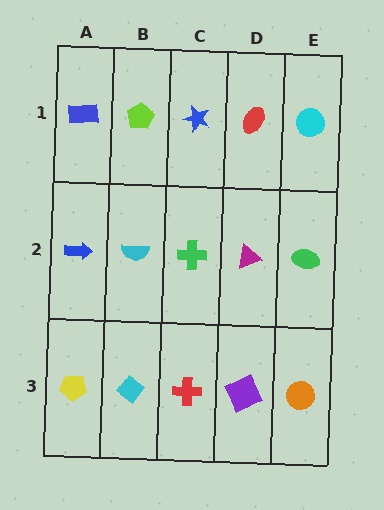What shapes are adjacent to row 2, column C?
A blue star (row 1, column C), a red cross (row 3, column C), a cyan semicircle (row 2, column B), a magenta triangle (row 2, column D).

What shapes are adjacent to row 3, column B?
A cyan semicircle (row 2, column B), a yellow pentagon (row 3, column A), a red cross (row 3, column C).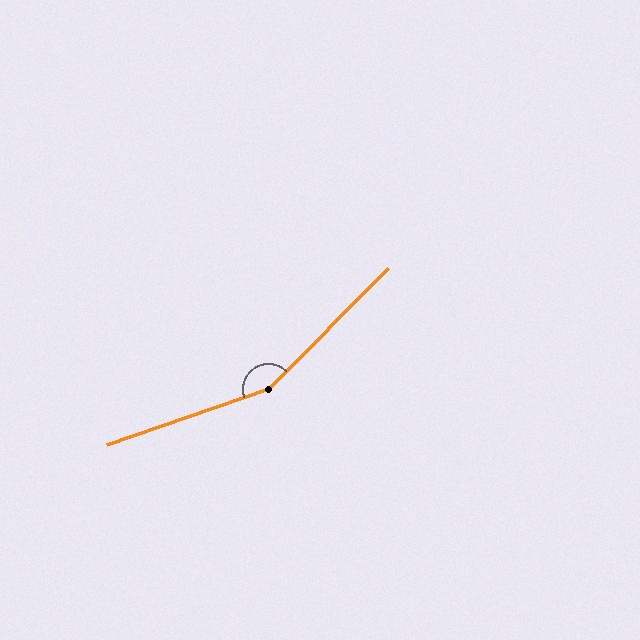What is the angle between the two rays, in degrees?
Approximately 154 degrees.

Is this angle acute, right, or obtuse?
It is obtuse.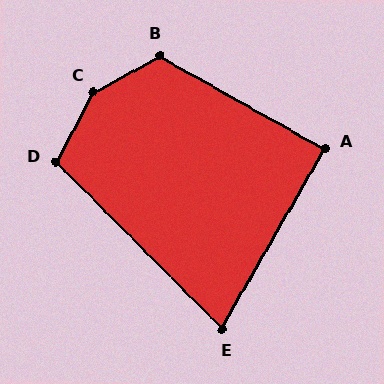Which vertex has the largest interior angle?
C, at approximately 148 degrees.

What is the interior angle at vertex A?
Approximately 90 degrees (approximately right).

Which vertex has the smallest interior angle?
E, at approximately 75 degrees.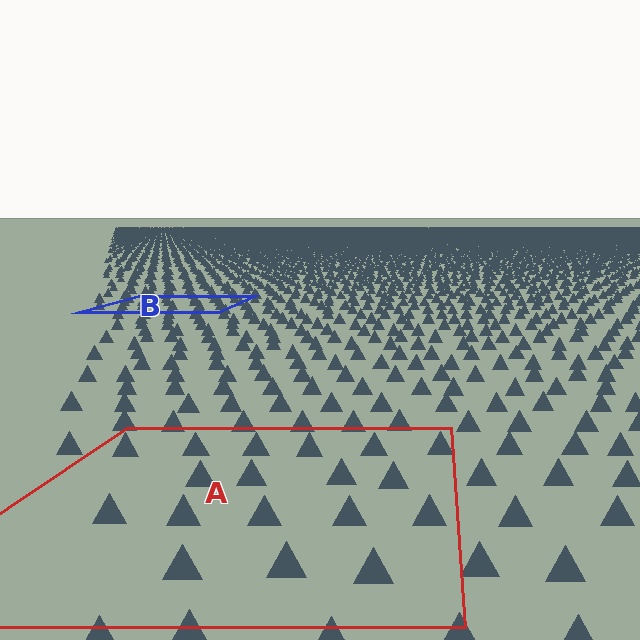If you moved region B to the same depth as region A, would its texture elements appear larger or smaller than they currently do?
They would appear larger. At a closer depth, the same texture elements are projected at a bigger on-screen size.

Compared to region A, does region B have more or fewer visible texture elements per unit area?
Region B has more texture elements per unit area — they are packed more densely because it is farther away.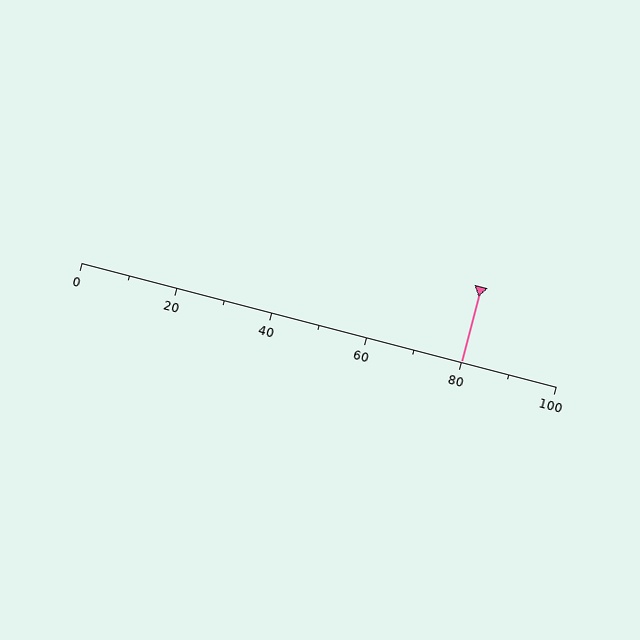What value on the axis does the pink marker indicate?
The marker indicates approximately 80.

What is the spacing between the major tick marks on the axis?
The major ticks are spaced 20 apart.